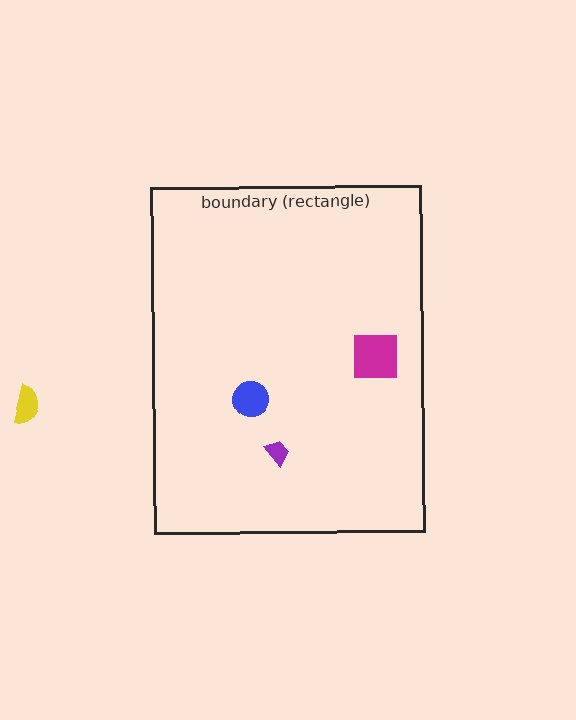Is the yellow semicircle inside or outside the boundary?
Outside.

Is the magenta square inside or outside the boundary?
Inside.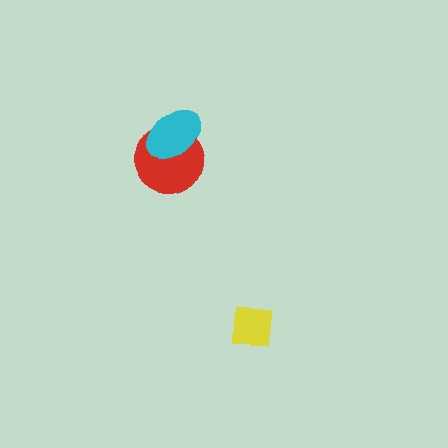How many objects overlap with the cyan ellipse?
1 object overlaps with the cyan ellipse.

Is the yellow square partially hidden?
No, no other shape covers it.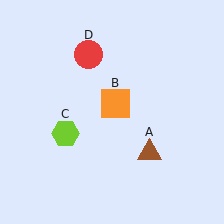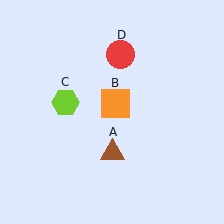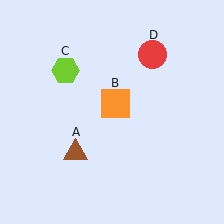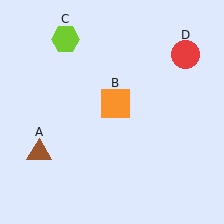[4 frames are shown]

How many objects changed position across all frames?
3 objects changed position: brown triangle (object A), lime hexagon (object C), red circle (object D).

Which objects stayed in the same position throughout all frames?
Orange square (object B) remained stationary.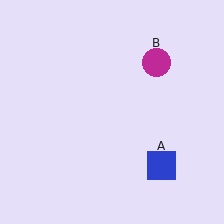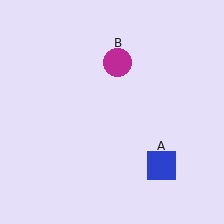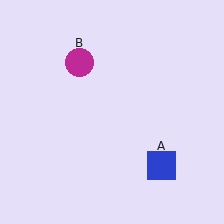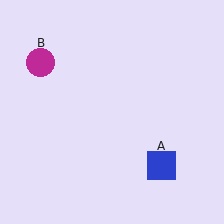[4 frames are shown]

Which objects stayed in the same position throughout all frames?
Blue square (object A) remained stationary.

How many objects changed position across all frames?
1 object changed position: magenta circle (object B).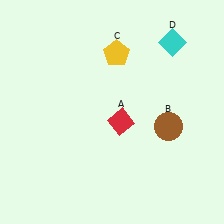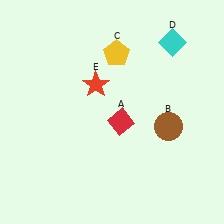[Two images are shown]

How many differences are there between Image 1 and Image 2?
There is 1 difference between the two images.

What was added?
A red star (E) was added in Image 2.